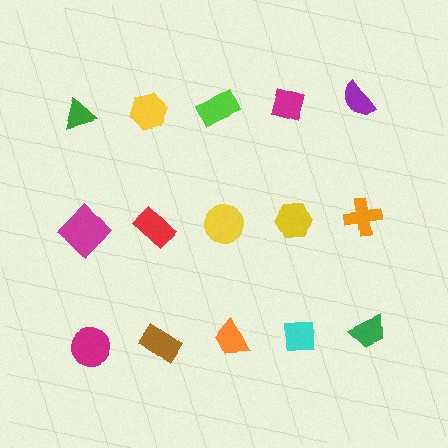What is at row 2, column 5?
An orange cross.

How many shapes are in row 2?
5 shapes.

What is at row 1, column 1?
A green triangle.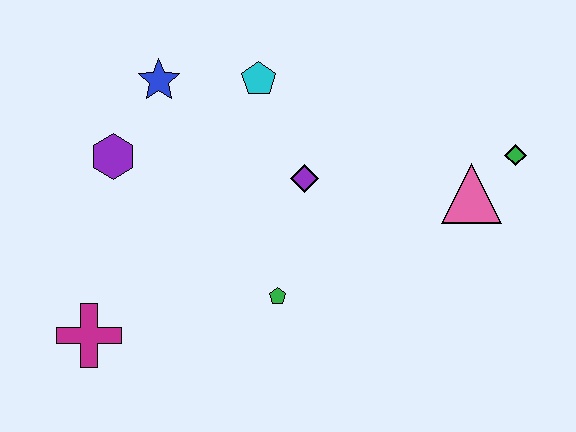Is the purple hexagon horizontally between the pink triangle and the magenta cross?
Yes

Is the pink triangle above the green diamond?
No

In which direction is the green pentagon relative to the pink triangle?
The green pentagon is to the left of the pink triangle.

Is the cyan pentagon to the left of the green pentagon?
Yes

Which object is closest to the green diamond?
The pink triangle is closest to the green diamond.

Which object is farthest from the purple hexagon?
The green diamond is farthest from the purple hexagon.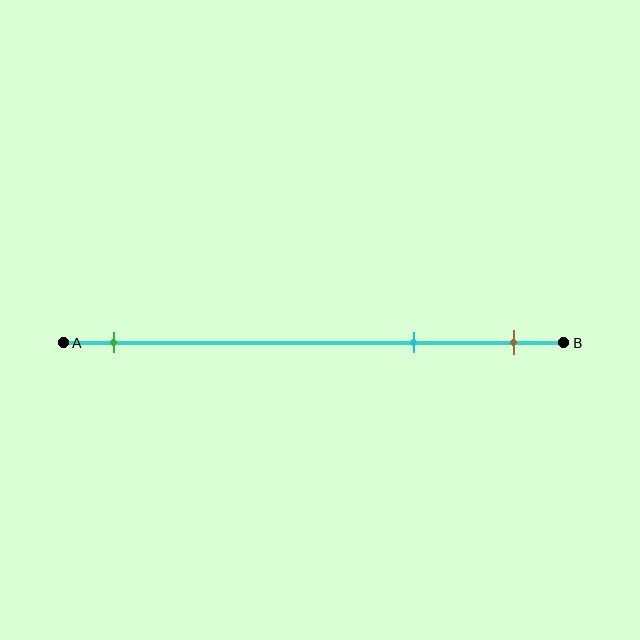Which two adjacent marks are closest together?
The cyan and brown marks are the closest adjacent pair.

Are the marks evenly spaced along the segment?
No, the marks are not evenly spaced.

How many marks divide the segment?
There are 3 marks dividing the segment.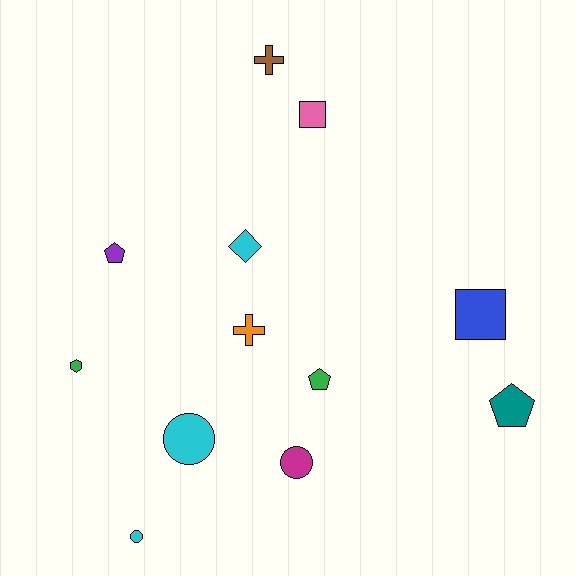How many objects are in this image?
There are 12 objects.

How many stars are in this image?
There are no stars.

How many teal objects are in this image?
There is 1 teal object.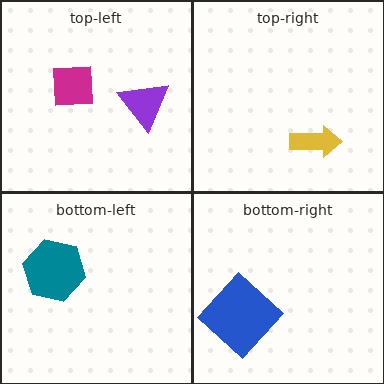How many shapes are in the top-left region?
2.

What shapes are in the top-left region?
The purple triangle, the magenta square.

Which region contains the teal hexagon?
The bottom-left region.